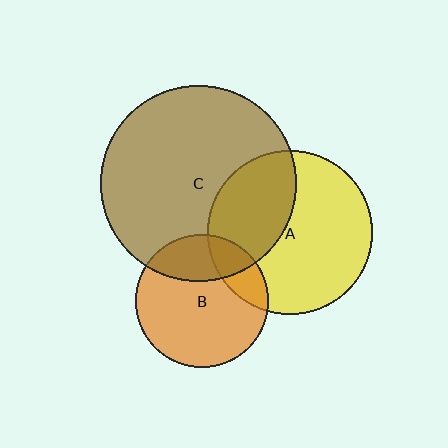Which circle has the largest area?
Circle C (brown).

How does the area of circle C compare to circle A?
Approximately 1.4 times.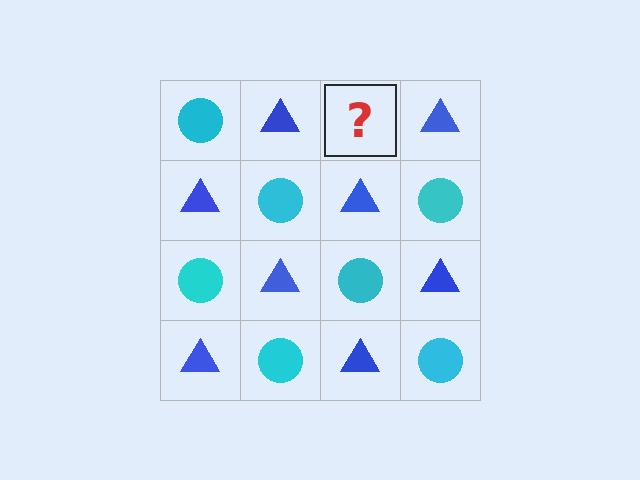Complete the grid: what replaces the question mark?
The question mark should be replaced with a cyan circle.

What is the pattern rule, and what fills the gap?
The rule is that it alternates cyan circle and blue triangle in a checkerboard pattern. The gap should be filled with a cyan circle.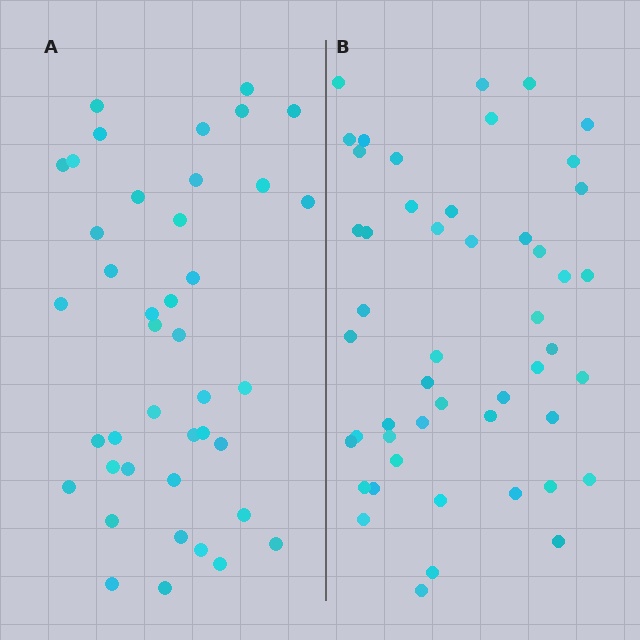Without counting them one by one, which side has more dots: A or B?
Region B (the right region) has more dots.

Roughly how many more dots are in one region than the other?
Region B has roughly 8 or so more dots than region A.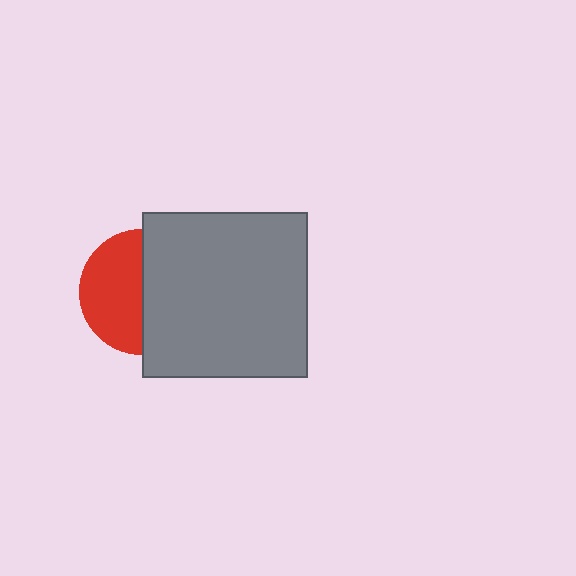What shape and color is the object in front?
The object in front is a gray square.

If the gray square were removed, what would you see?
You would see the complete red circle.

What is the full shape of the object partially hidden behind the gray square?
The partially hidden object is a red circle.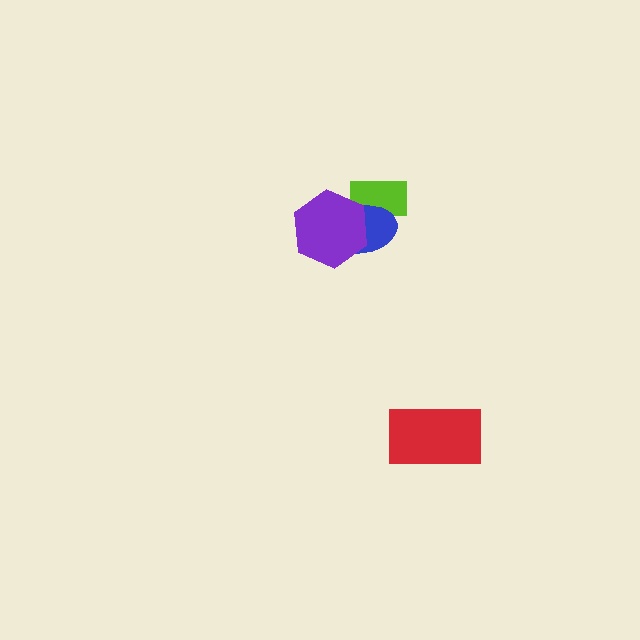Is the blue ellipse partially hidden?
Yes, it is partially covered by another shape.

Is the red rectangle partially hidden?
No, no other shape covers it.